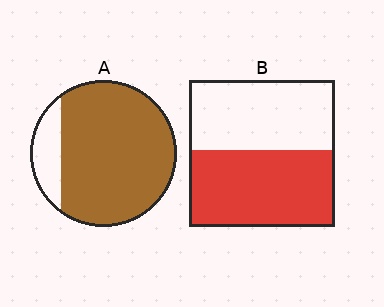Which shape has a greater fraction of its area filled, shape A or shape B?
Shape A.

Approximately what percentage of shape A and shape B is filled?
A is approximately 85% and B is approximately 50%.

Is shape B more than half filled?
Roughly half.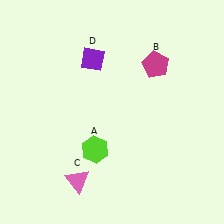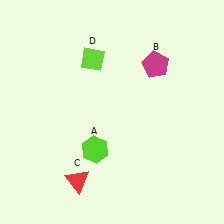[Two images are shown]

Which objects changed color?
C changed from pink to red. D changed from purple to lime.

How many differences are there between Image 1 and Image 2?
There are 2 differences between the two images.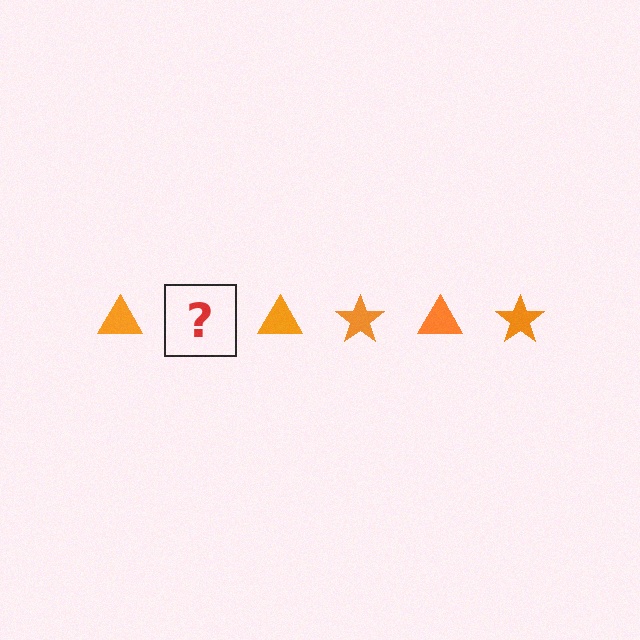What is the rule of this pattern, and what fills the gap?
The rule is that the pattern cycles through triangle, star shapes in orange. The gap should be filled with an orange star.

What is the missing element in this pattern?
The missing element is an orange star.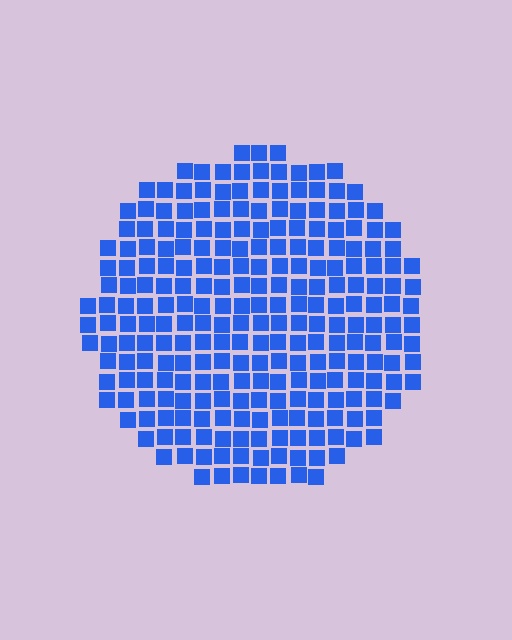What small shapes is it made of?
It is made of small squares.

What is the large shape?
The large shape is a circle.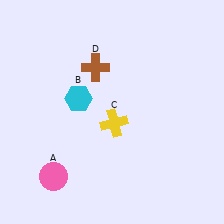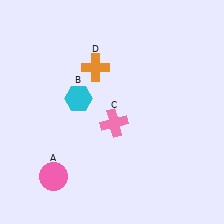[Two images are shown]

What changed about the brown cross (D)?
In Image 1, D is brown. In Image 2, it changed to orange.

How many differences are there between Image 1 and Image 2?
There are 2 differences between the two images.